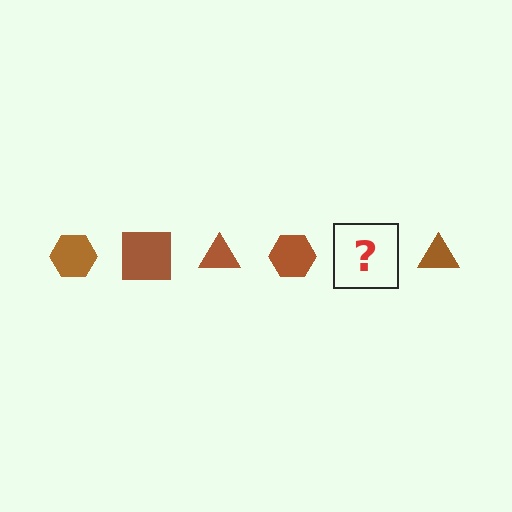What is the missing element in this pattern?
The missing element is a brown square.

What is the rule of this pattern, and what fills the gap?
The rule is that the pattern cycles through hexagon, square, triangle shapes in brown. The gap should be filled with a brown square.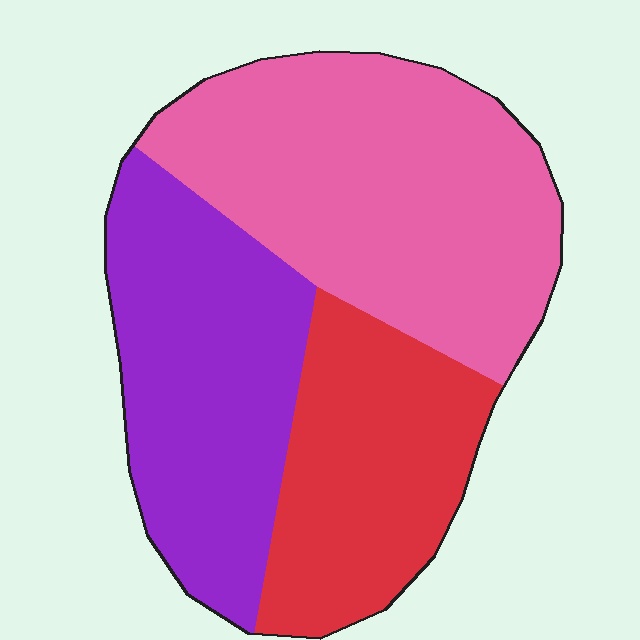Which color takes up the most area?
Pink, at roughly 40%.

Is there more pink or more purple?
Pink.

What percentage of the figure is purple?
Purple covers about 30% of the figure.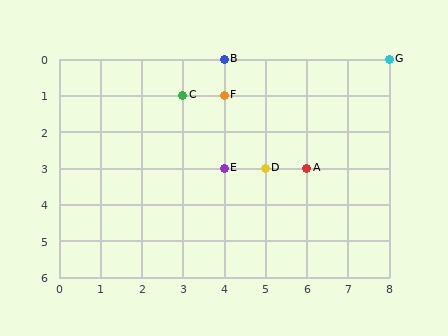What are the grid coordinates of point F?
Point F is at grid coordinates (4, 1).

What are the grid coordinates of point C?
Point C is at grid coordinates (3, 1).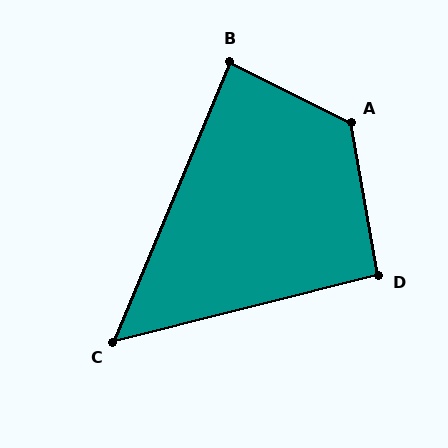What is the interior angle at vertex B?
Approximately 86 degrees (approximately right).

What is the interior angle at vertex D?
Approximately 94 degrees (approximately right).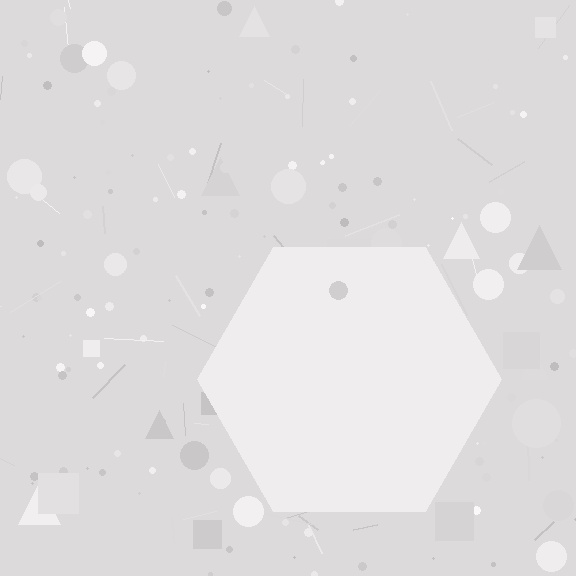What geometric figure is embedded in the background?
A hexagon is embedded in the background.